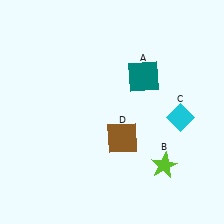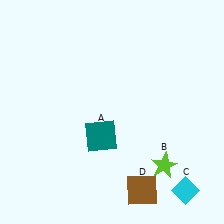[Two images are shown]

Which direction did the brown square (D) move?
The brown square (D) moved down.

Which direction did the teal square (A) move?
The teal square (A) moved down.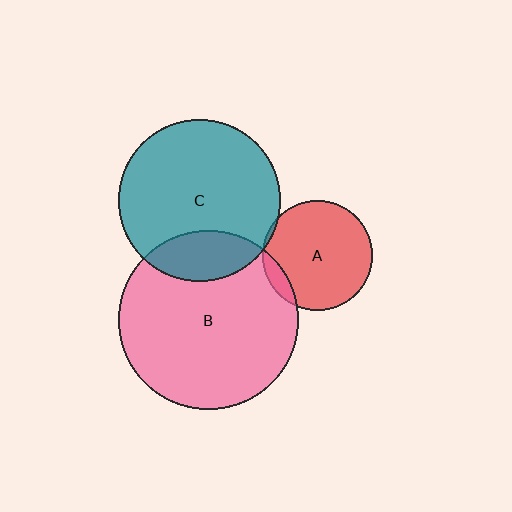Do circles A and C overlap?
Yes.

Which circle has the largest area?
Circle B (pink).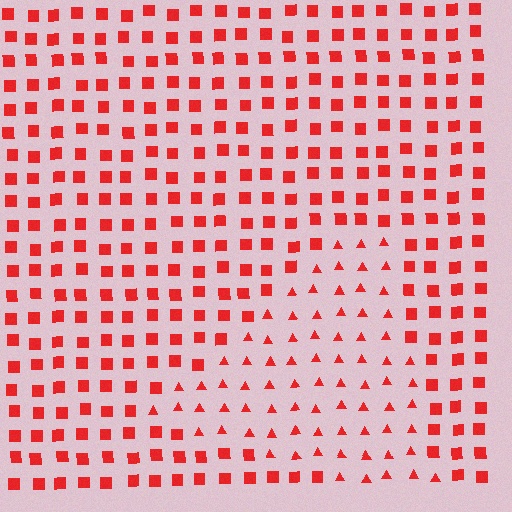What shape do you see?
I see a triangle.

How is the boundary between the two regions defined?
The boundary is defined by a change in element shape: triangles inside vs. squares outside. All elements share the same color and spacing.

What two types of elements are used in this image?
The image uses triangles inside the triangle region and squares outside it.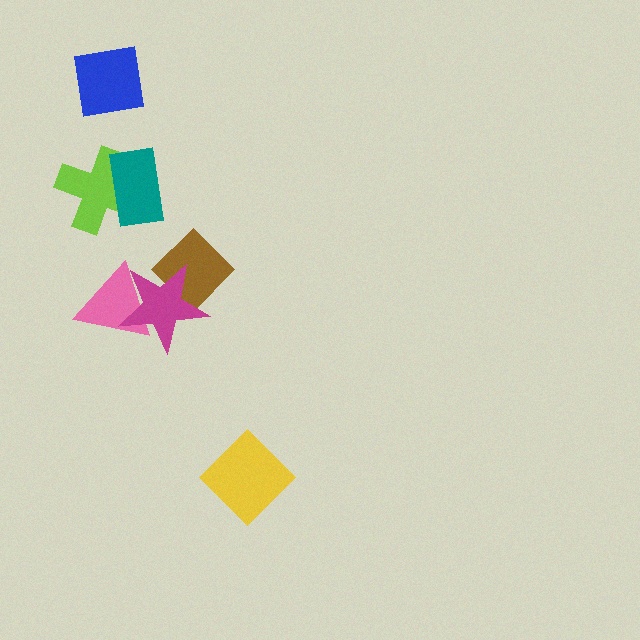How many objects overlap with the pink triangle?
1 object overlaps with the pink triangle.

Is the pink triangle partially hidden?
Yes, it is partially covered by another shape.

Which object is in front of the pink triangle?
The magenta star is in front of the pink triangle.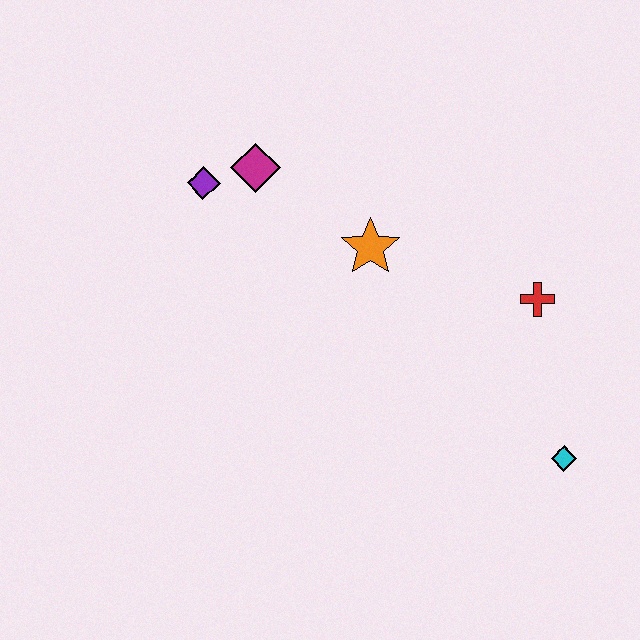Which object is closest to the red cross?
The cyan diamond is closest to the red cross.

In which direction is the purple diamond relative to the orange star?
The purple diamond is to the left of the orange star.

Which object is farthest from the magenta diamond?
The cyan diamond is farthest from the magenta diamond.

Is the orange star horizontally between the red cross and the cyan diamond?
No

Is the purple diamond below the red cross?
No